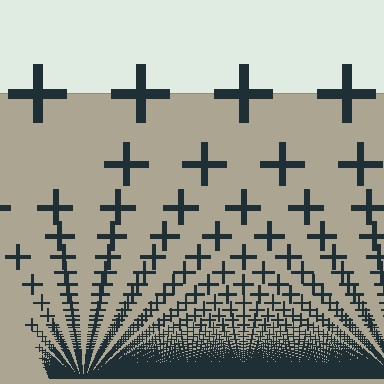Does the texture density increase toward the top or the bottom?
Density increases toward the bottom.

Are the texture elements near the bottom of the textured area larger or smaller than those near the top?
Smaller. The gradient is inverted — elements near the bottom are smaller and denser.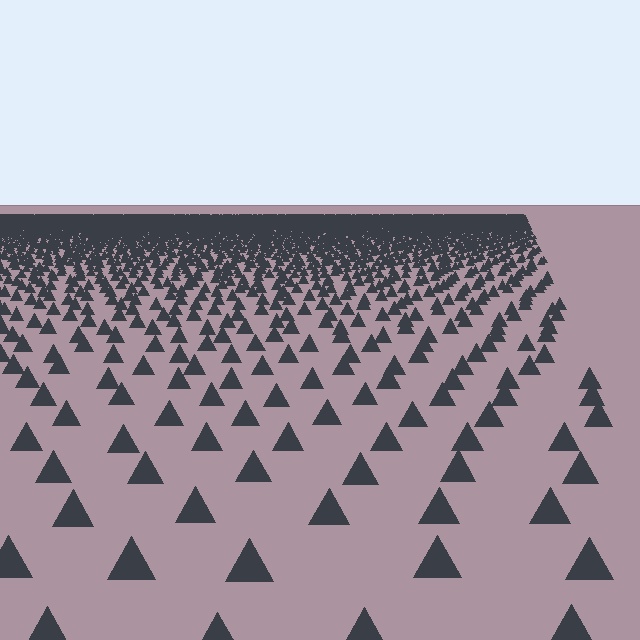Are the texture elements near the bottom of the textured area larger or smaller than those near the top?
Larger. Near the bottom, elements are closer to the viewer and appear at a bigger on-screen size.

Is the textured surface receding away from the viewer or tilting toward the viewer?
The surface is receding away from the viewer. Texture elements get smaller and denser toward the top.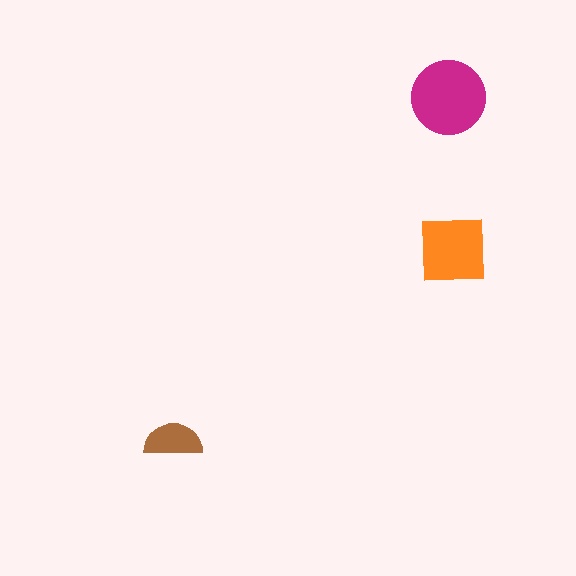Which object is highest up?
The magenta circle is topmost.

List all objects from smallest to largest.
The brown semicircle, the orange square, the magenta circle.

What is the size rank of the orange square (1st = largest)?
2nd.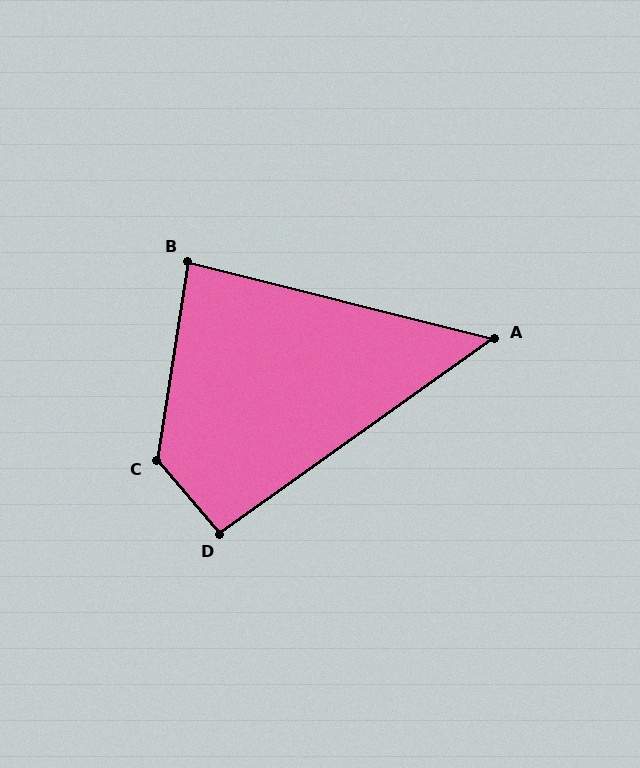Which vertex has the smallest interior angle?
A, at approximately 49 degrees.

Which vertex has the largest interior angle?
C, at approximately 131 degrees.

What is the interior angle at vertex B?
Approximately 85 degrees (acute).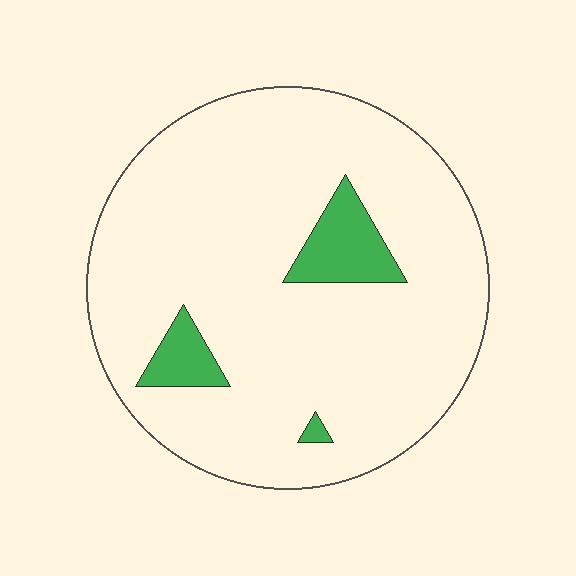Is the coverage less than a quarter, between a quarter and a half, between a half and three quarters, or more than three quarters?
Less than a quarter.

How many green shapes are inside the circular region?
3.